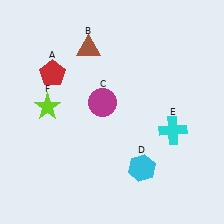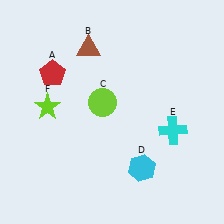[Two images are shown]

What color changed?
The circle (C) changed from magenta in Image 1 to lime in Image 2.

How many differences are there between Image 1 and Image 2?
There is 1 difference between the two images.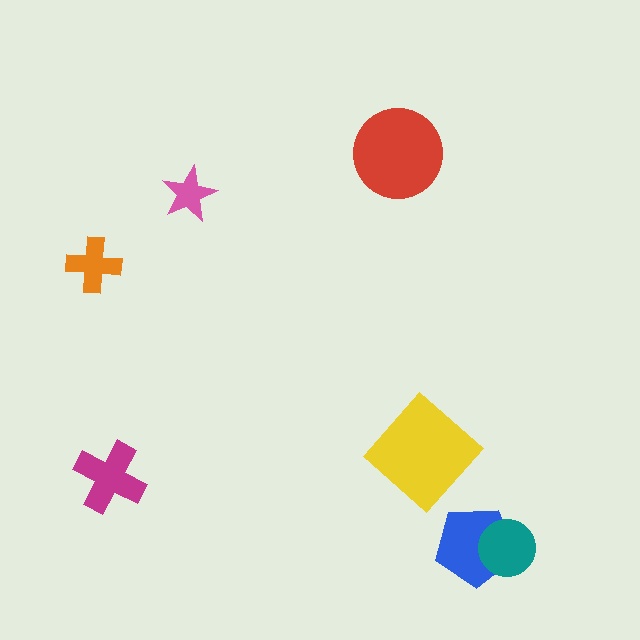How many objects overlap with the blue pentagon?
1 object overlaps with the blue pentagon.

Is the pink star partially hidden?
No, no other shape covers it.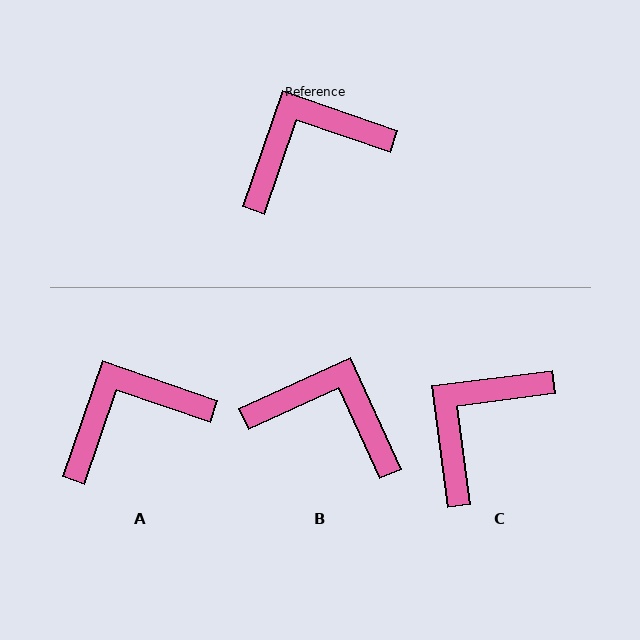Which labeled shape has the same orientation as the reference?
A.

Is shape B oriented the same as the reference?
No, it is off by about 46 degrees.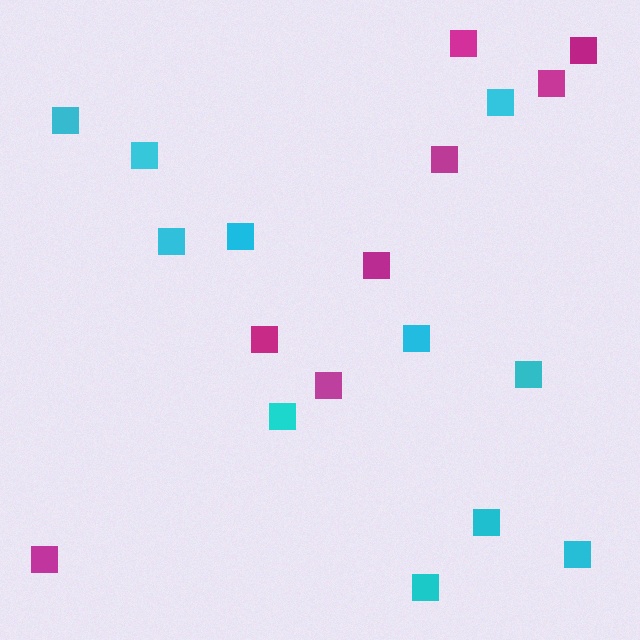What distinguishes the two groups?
There are 2 groups: one group of magenta squares (8) and one group of cyan squares (11).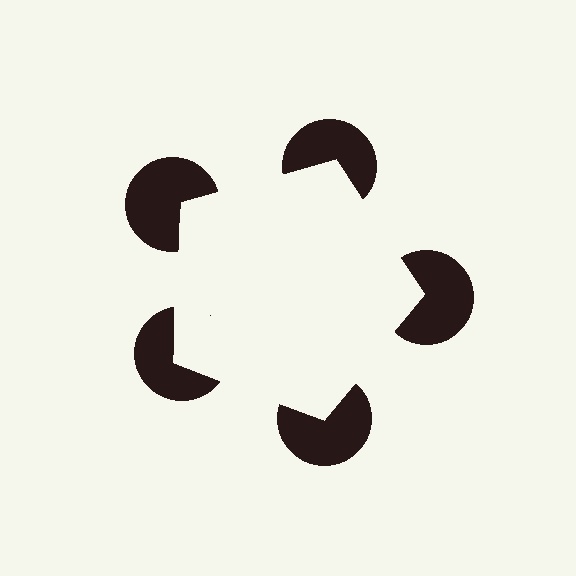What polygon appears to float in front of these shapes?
An illusory pentagon — its edges are inferred from the aligned wedge cuts in the pac-man discs, not physically drawn.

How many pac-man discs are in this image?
There are 5 — one at each vertex of the illusory pentagon.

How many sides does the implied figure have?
5 sides.